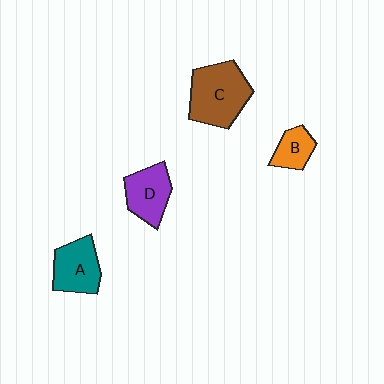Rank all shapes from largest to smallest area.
From largest to smallest: C (brown), A (teal), D (purple), B (orange).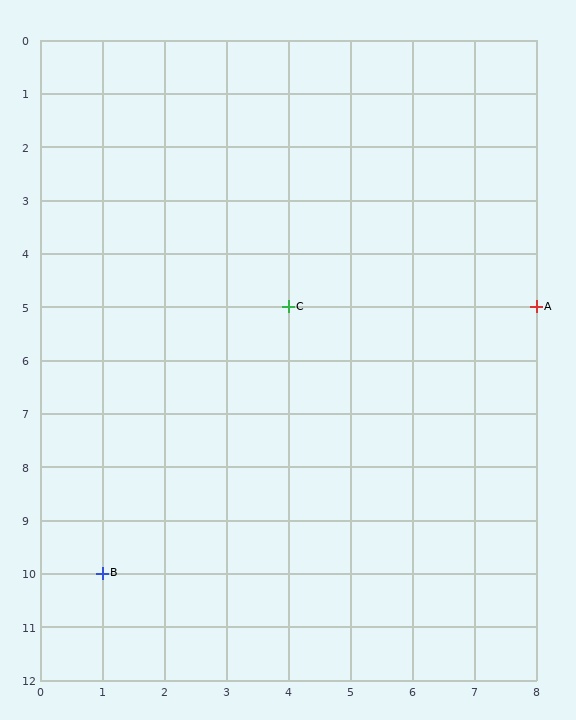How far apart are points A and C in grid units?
Points A and C are 4 columns apart.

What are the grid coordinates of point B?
Point B is at grid coordinates (1, 10).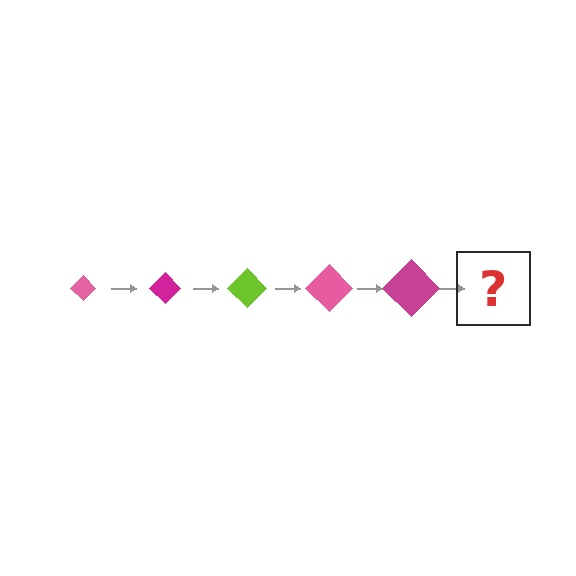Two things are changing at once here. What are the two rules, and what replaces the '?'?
The two rules are that the diamond grows larger each step and the color cycles through pink, magenta, and lime. The '?' should be a lime diamond, larger than the previous one.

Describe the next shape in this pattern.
It should be a lime diamond, larger than the previous one.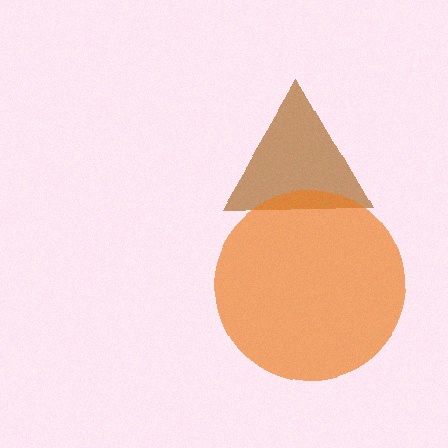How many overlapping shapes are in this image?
There are 2 overlapping shapes in the image.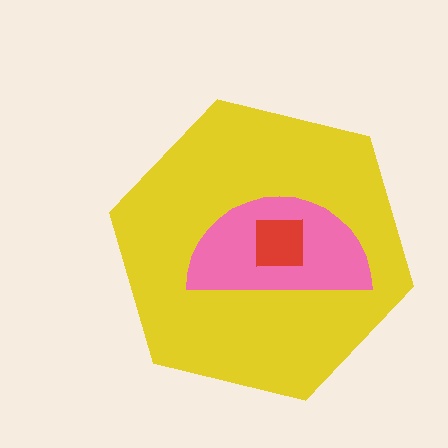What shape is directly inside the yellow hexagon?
The pink semicircle.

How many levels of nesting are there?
3.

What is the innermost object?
The red square.